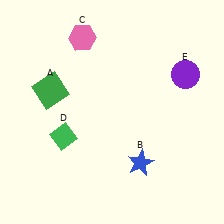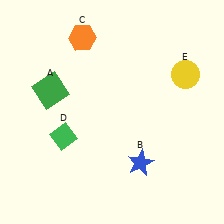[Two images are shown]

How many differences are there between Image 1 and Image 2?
There are 2 differences between the two images.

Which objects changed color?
C changed from pink to orange. E changed from purple to yellow.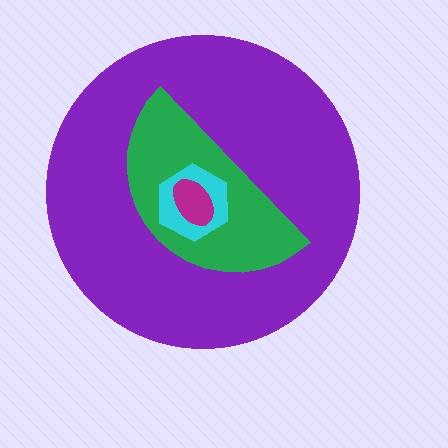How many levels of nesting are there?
4.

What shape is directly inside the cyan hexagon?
The magenta ellipse.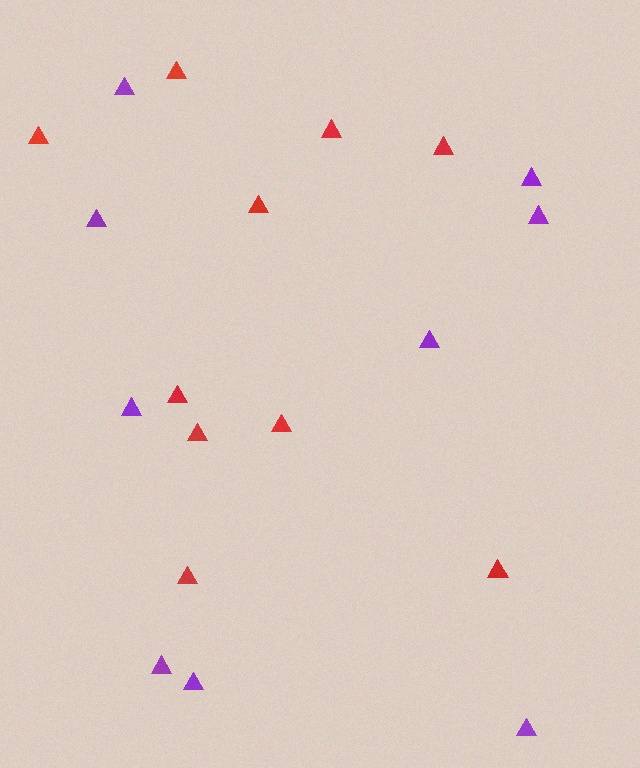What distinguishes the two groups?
There are 2 groups: one group of red triangles (10) and one group of purple triangles (9).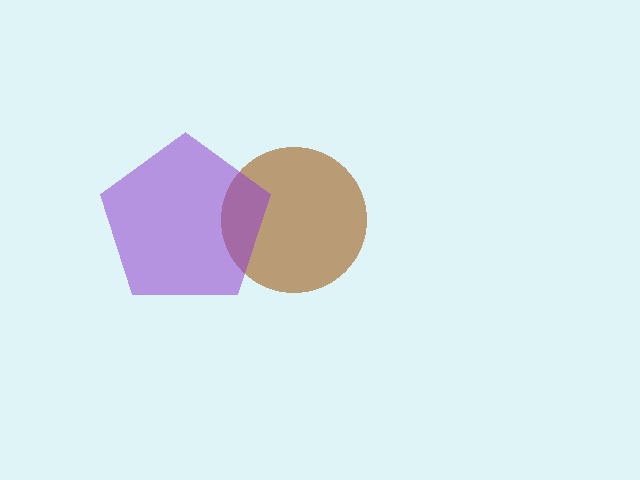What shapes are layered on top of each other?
The layered shapes are: a brown circle, a purple pentagon.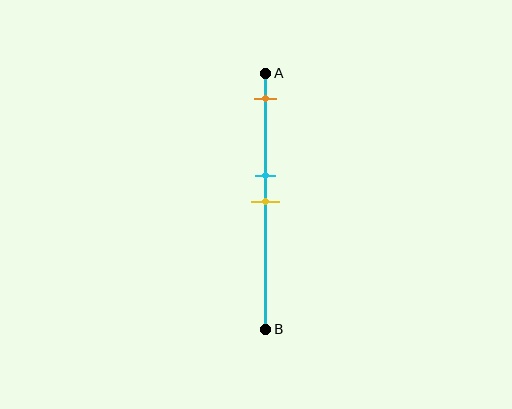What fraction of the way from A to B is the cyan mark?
The cyan mark is approximately 40% (0.4) of the way from A to B.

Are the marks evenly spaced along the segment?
No, the marks are not evenly spaced.